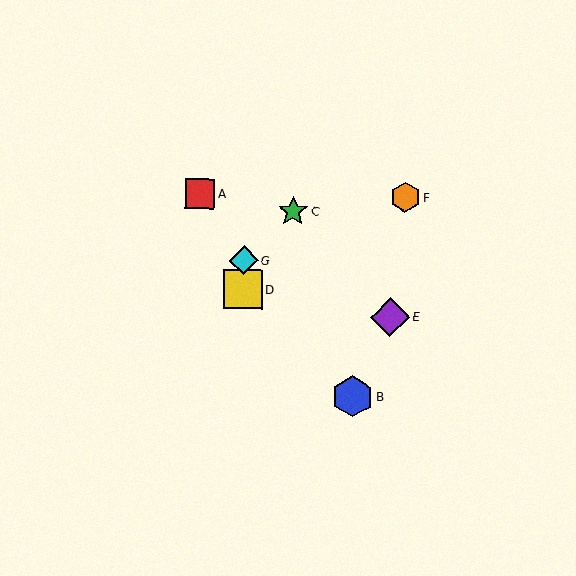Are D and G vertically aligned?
Yes, both are at x≈243.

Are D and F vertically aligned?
No, D is at x≈243 and F is at x≈405.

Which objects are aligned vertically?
Objects D, G are aligned vertically.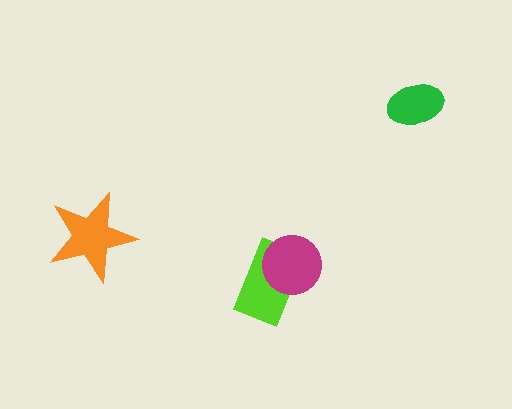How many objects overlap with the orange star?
0 objects overlap with the orange star.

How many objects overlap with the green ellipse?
0 objects overlap with the green ellipse.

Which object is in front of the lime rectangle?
The magenta circle is in front of the lime rectangle.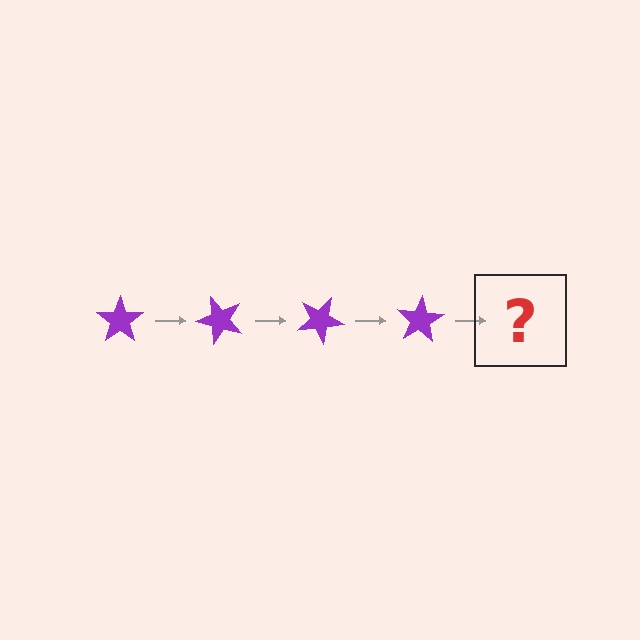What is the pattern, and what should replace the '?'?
The pattern is that the star rotates 50 degrees each step. The '?' should be a purple star rotated 200 degrees.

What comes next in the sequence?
The next element should be a purple star rotated 200 degrees.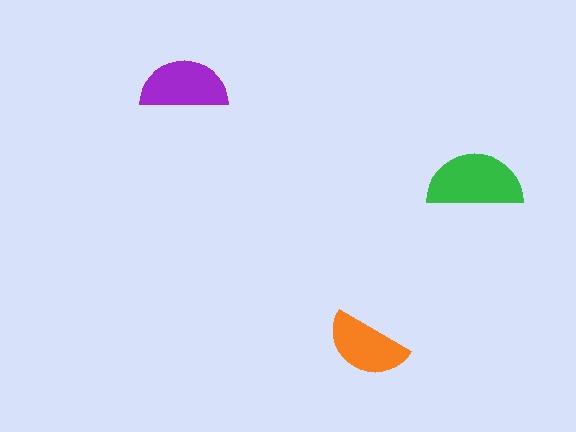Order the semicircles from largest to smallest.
the green one, the purple one, the orange one.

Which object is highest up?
The purple semicircle is topmost.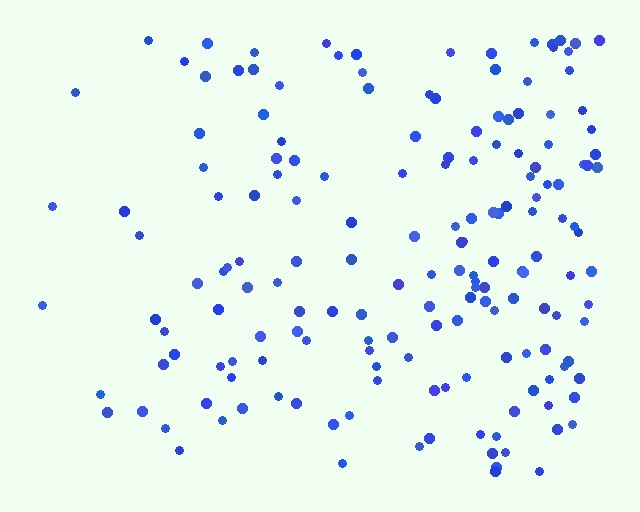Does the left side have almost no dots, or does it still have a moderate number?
Still a moderate number, just noticeably fewer than the right.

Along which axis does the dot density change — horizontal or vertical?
Horizontal.